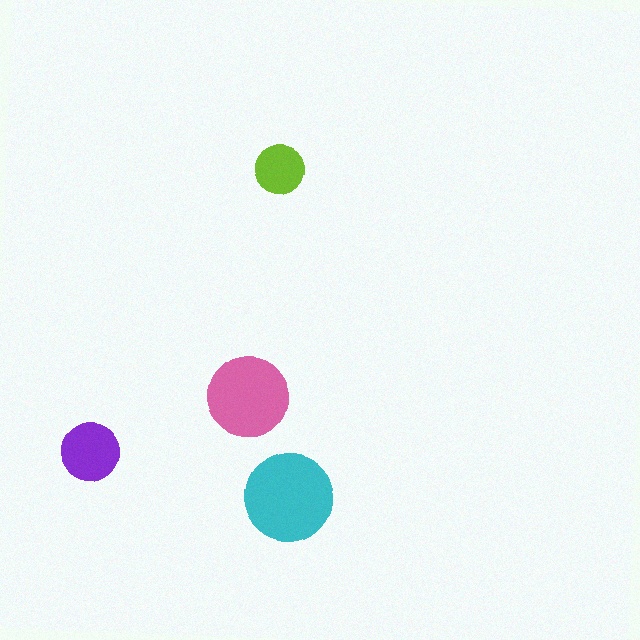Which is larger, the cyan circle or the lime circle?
The cyan one.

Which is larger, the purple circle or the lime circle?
The purple one.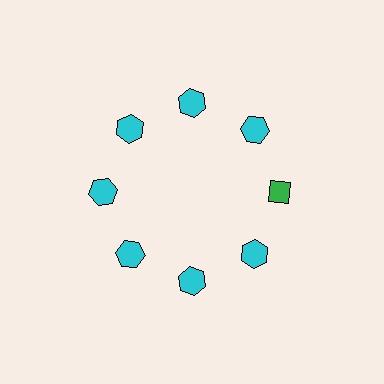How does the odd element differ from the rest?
It differs in both color (green instead of cyan) and shape (diamond instead of hexagon).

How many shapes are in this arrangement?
There are 8 shapes arranged in a ring pattern.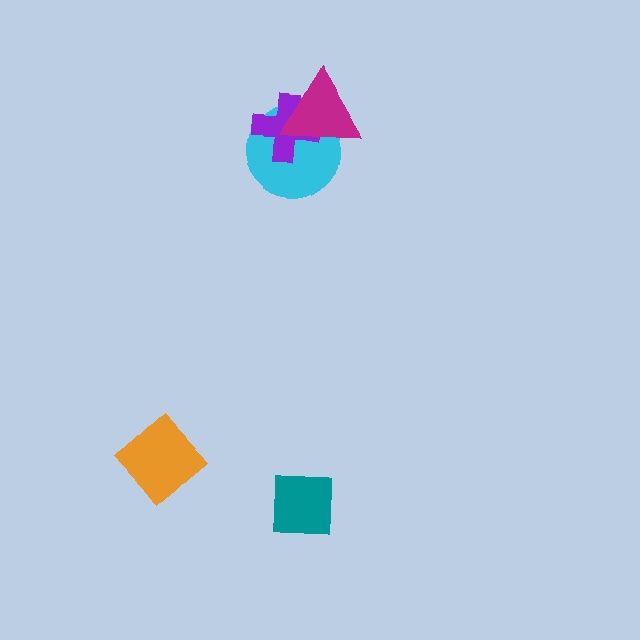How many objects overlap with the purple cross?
2 objects overlap with the purple cross.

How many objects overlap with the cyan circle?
2 objects overlap with the cyan circle.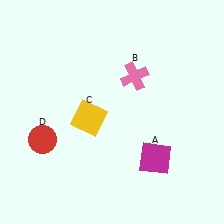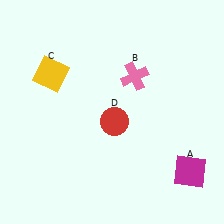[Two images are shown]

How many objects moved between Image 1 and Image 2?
3 objects moved between the two images.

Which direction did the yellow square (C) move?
The yellow square (C) moved up.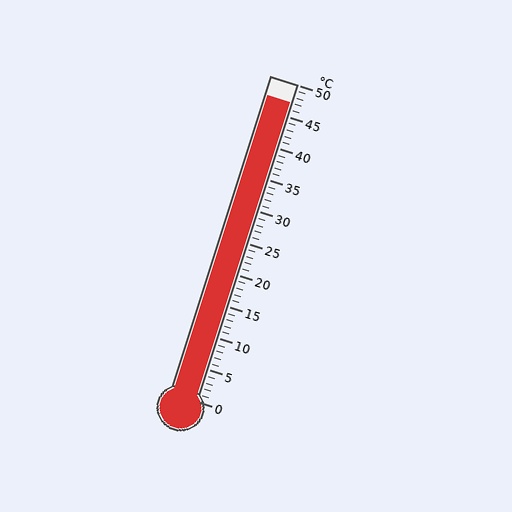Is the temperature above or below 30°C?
The temperature is above 30°C.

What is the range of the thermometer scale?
The thermometer scale ranges from 0°C to 50°C.